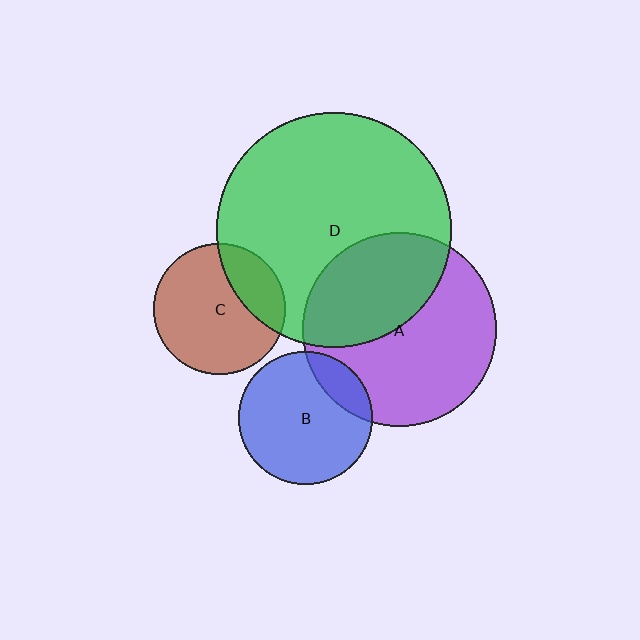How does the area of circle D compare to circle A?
Approximately 1.5 times.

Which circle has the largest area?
Circle D (green).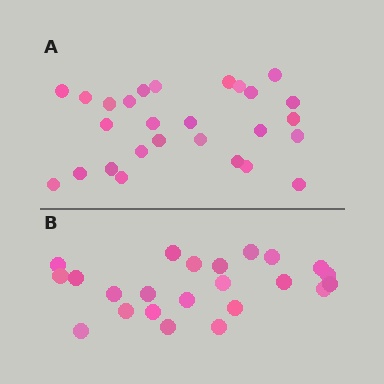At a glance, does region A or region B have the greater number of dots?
Region A (the top region) has more dots.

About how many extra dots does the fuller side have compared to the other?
Region A has about 4 more dots than region B.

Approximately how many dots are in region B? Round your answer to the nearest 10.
About 20 dots. (The exact count is 23, which rounds to 20.)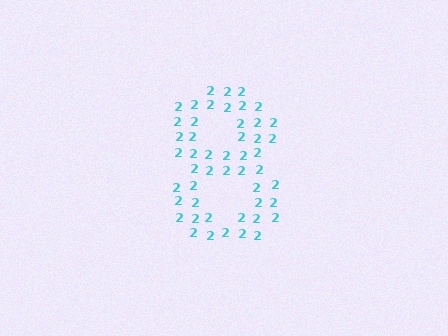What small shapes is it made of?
It is made of small digit 2's.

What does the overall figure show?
The overall figure shows the digit 8.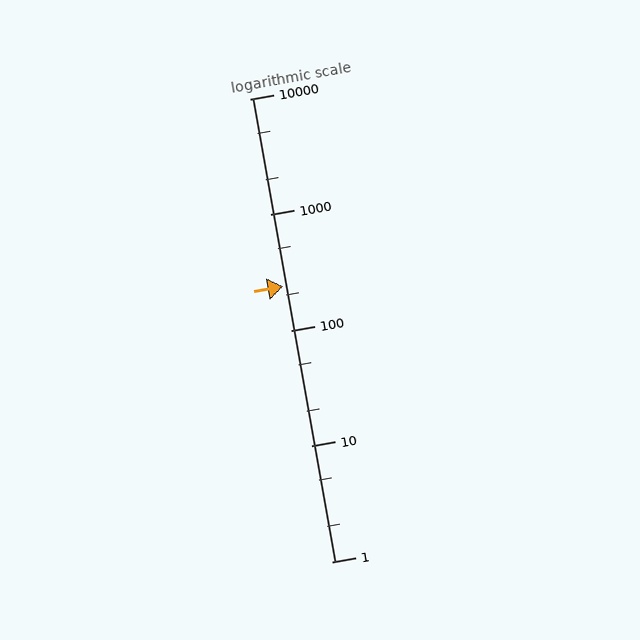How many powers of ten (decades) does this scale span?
The scale spans 4 decades, from 1 to 10000.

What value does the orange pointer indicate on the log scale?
The pointer indicates approximately 240.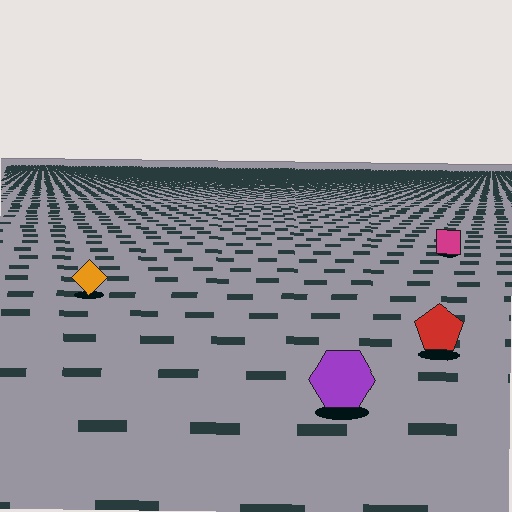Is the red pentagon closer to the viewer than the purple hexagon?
No. The purple hexagon is closer — you can tell from the texture gradient: the ground texture is coarser near it.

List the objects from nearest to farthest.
From nearest to farthest: the purple hexagon, the red pentagon, the orange diamond, the magenta square.